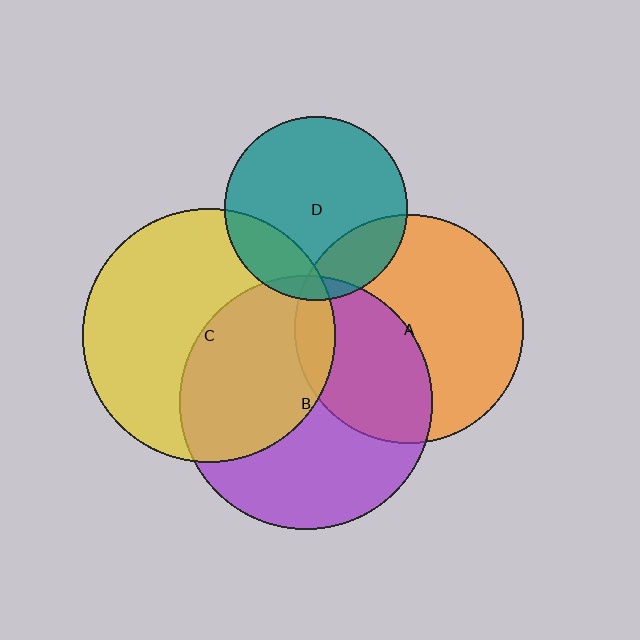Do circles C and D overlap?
Yes.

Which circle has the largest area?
Circle C (yellow).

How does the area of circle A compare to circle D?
Approximately 1.6 times.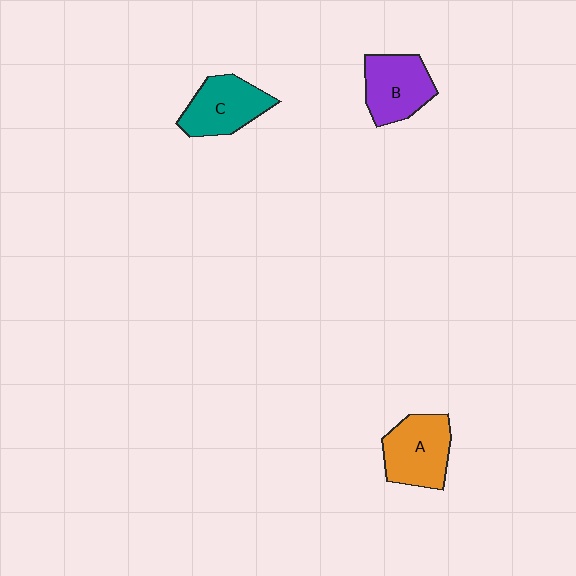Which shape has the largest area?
Shape A (orange).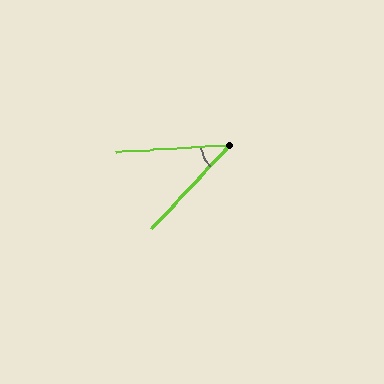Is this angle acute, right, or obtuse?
It is acute.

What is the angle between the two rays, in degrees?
Approximately 44 degrees.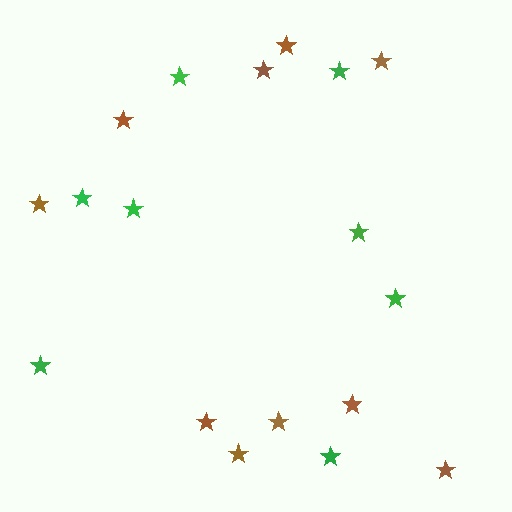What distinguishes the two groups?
There are 2 groups: one group of brown stars (10) and one group of green stars (8).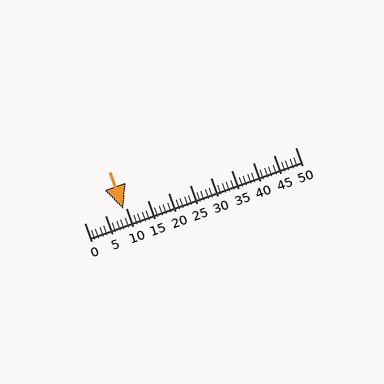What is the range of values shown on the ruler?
The ruler shows values from 0 to 50.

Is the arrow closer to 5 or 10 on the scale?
The arrow is closer to 10.